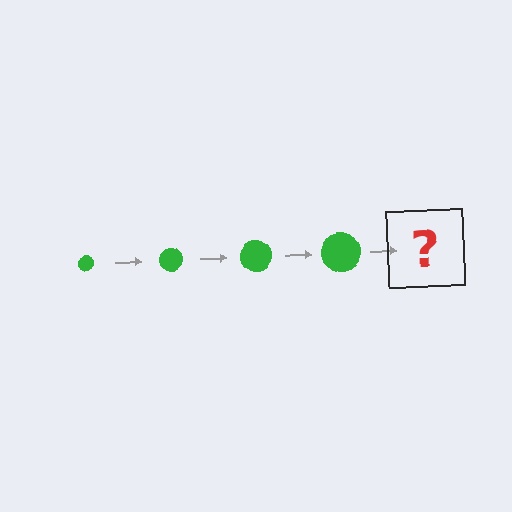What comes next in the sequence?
The next element should be a green circle, larger than the previous one.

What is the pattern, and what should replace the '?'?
The pattern is that the circle gets progressively larger each step. The '?' should be a green circle, larger than the previous one.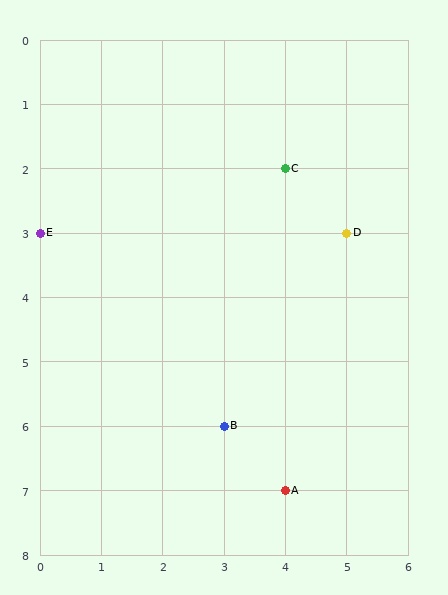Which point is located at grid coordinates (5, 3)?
Point D is at (5, 3).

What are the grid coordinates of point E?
Point E is at grid coordinates (0, 3).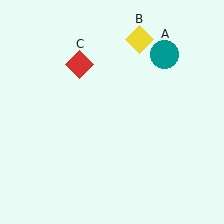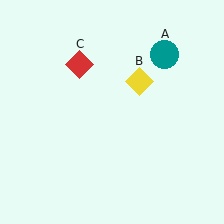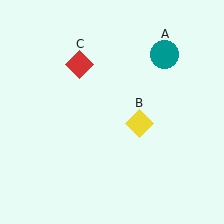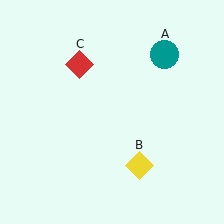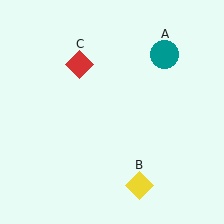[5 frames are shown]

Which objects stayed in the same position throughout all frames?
Teal circle (object A) and red diamond (object C) remained stationary.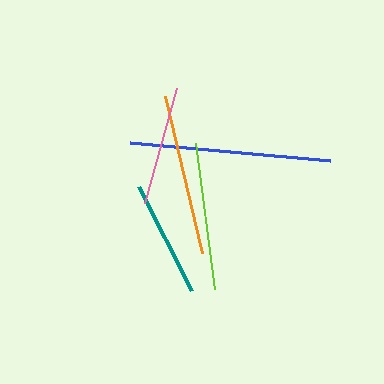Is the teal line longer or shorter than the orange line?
The orange line is longer than the teal line.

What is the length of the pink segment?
The pink segment is approximately 119 pixels long.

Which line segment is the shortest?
The teal line is the shortest at approximately 117 pixels.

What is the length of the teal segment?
The teal segment is approximately 117 pixels long.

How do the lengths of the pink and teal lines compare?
The pink and teal lines are approximately the same length.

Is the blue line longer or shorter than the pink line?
The blue line is longer than the pink line.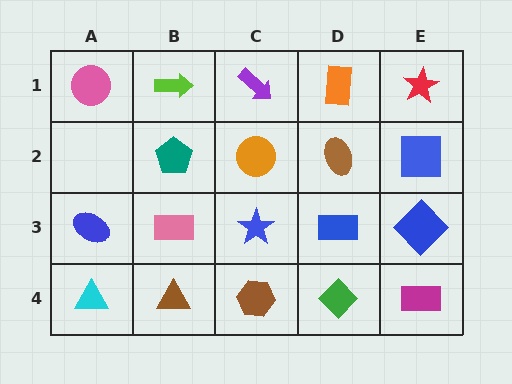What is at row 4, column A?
A cyan triangle.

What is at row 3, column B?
A pink rectangle.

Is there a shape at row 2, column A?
No, that cell is empty.